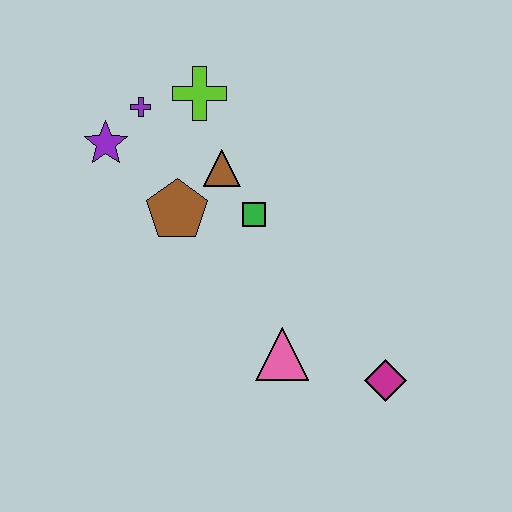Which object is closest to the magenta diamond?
The pink triangle is closest to the magenta diamond.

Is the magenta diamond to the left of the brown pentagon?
No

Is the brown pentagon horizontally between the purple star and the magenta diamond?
Yes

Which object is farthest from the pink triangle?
The purple cross is farthest from the pink triangle.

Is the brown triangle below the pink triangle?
No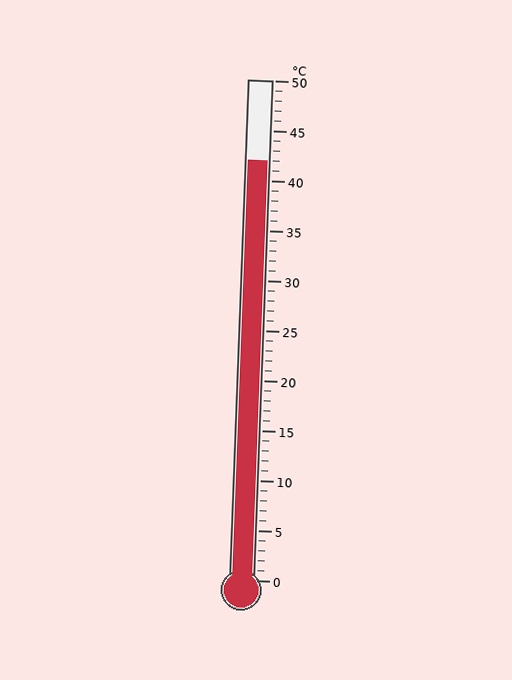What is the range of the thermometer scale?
The thermometer scale ranges from 0°C to 50°C.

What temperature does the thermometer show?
The thermometer shows approximately 42°C.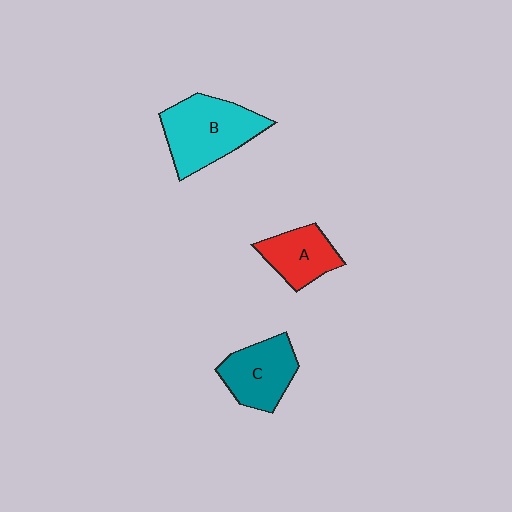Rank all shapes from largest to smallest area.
From largest to smallest: B (cyan), C (teal), A (red).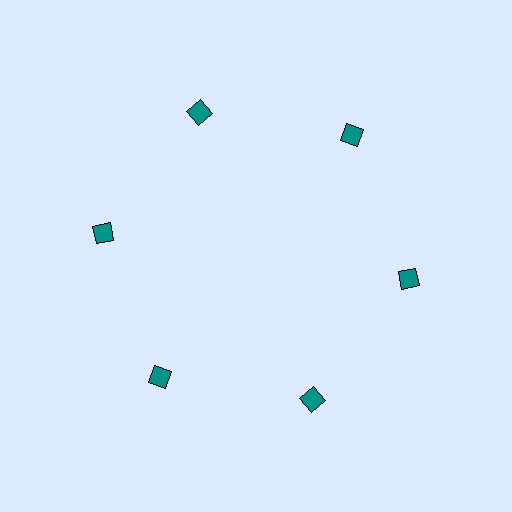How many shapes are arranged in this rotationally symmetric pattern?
There are 6 shapes, arranged in 6 groups of 1.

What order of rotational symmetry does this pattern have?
This pattern has 6-fold rotational symmetry.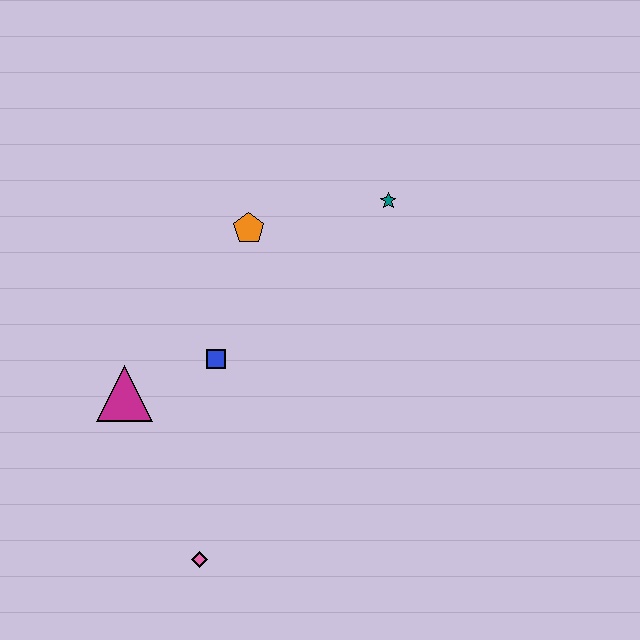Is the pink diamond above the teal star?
No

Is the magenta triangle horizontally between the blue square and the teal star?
No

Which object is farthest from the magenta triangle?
The teal star is farthest from the magenta triangle.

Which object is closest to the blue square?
The magenta triangle is closest to the blue square.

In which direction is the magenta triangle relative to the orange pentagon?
The magenta triangle is below the orange pentagon.